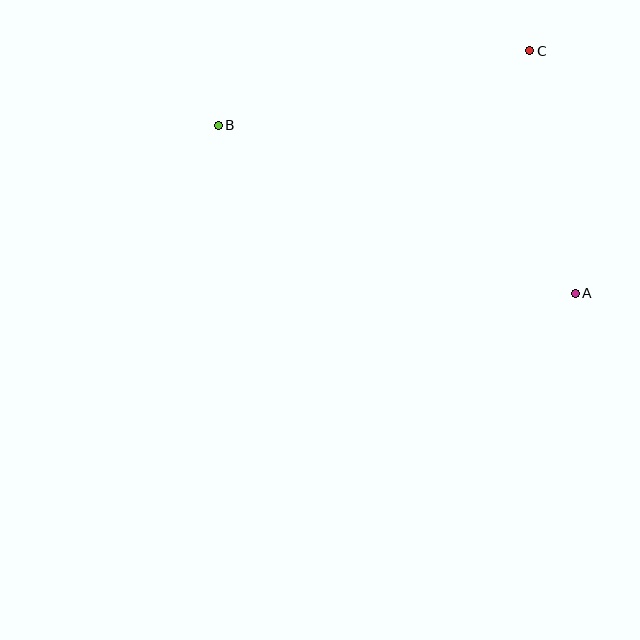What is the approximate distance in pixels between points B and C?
The distance between B and C is approximately 320 pixels.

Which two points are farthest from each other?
Points A and B are farthest from each other.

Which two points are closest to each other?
Points A and C are closest to each other.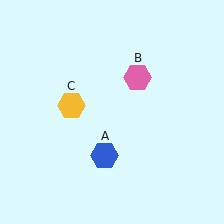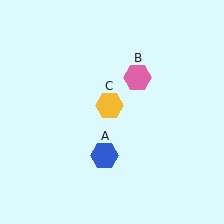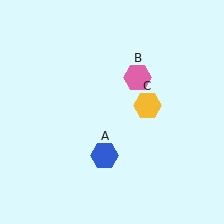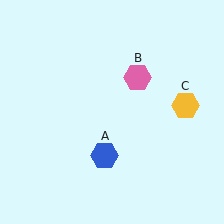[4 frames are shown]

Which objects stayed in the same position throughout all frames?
Blue hexagon (object A) and pink hexagon (object B) remained stationary.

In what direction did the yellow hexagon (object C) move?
The yellow hexagon (object C) moved right.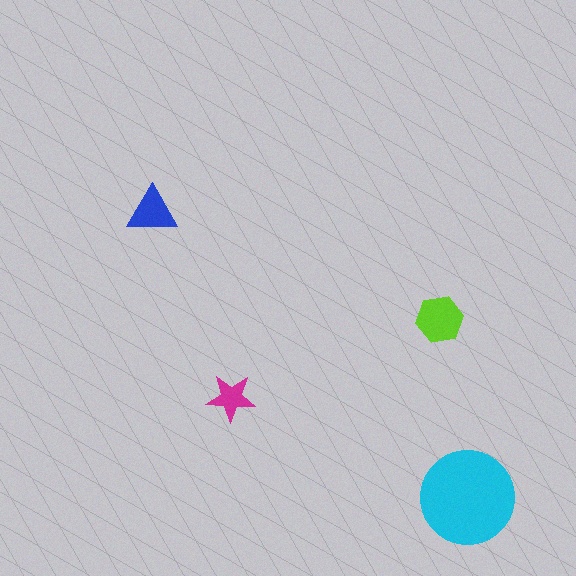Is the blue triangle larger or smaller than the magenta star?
Larger.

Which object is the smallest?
The magenta star.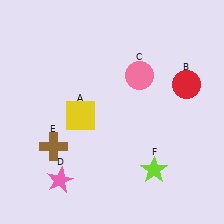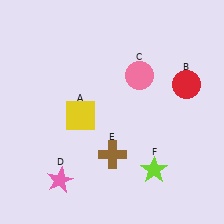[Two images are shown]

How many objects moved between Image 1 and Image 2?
1 object moved between the two images.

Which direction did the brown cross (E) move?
The brown cross (E) moved right.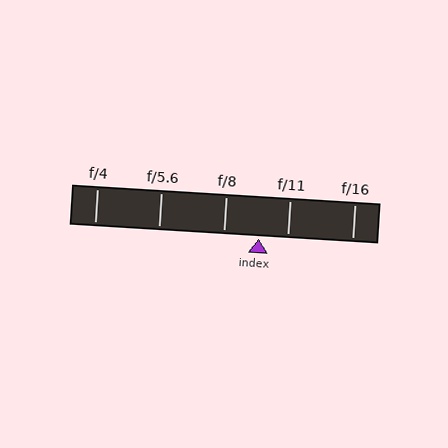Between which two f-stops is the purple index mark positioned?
The index mark is between f/8 and f/11.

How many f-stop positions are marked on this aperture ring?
There are 5 f-stop positions marked.